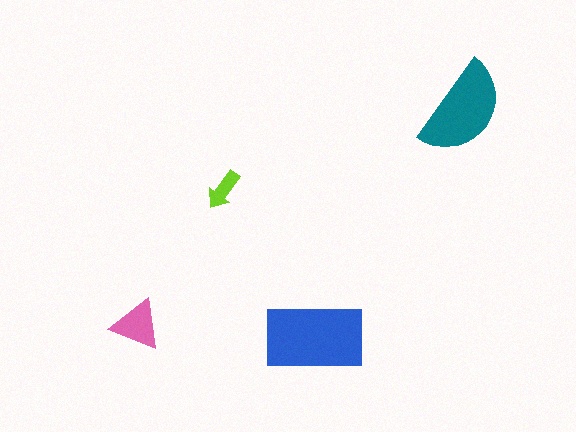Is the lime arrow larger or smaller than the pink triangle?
Smaller.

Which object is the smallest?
The lime arrow.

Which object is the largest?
The blue rectangle.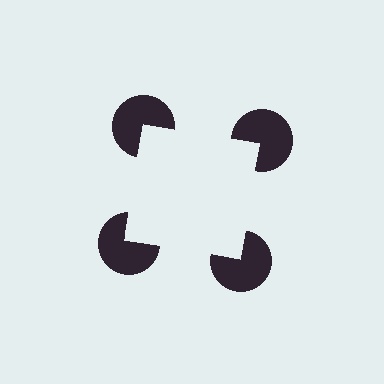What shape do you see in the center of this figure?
An illusory square — its edges are inferred from the aligned wedge cuts in the pac-man discs, not physically drawn.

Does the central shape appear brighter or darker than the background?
It typically appears slightly brighter than the background, even though no actual brightness change is drawn.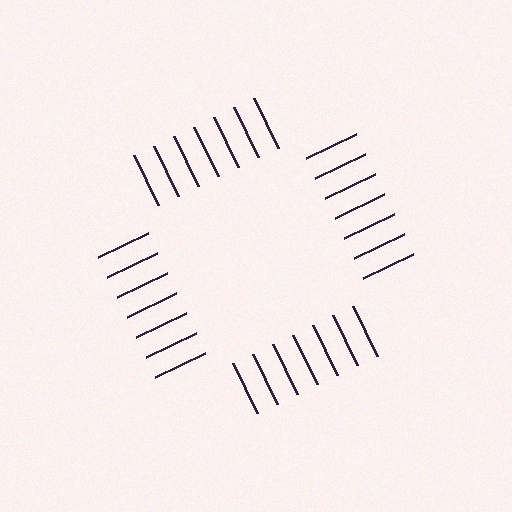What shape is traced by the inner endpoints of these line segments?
An illusory square — the line segments terminate on its edges but no continuous stroke is drawn.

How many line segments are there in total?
28 — 7 along each of the 4 edges.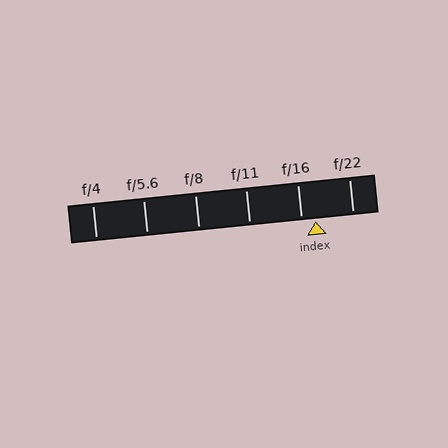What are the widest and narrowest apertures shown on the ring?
The widest aperture shown is f/4 and the narrowest is f/22.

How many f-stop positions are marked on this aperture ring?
There are 6 f-stop positions marked.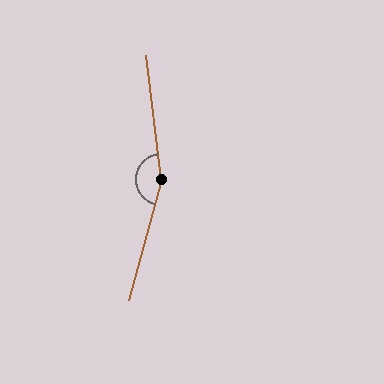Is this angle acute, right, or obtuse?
It is obtuse.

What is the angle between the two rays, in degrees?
Approximately 157 degrees.